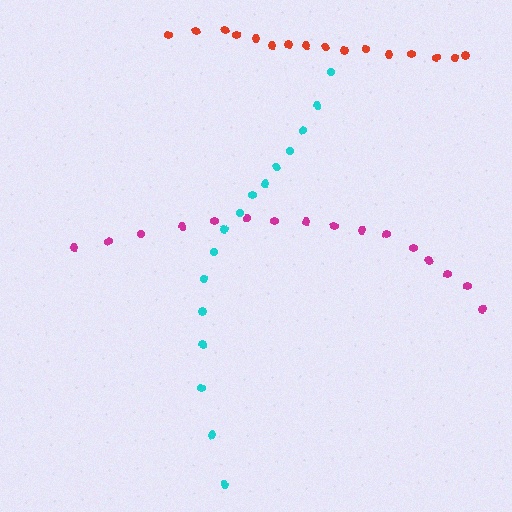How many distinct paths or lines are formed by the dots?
There are 3 distinct paths.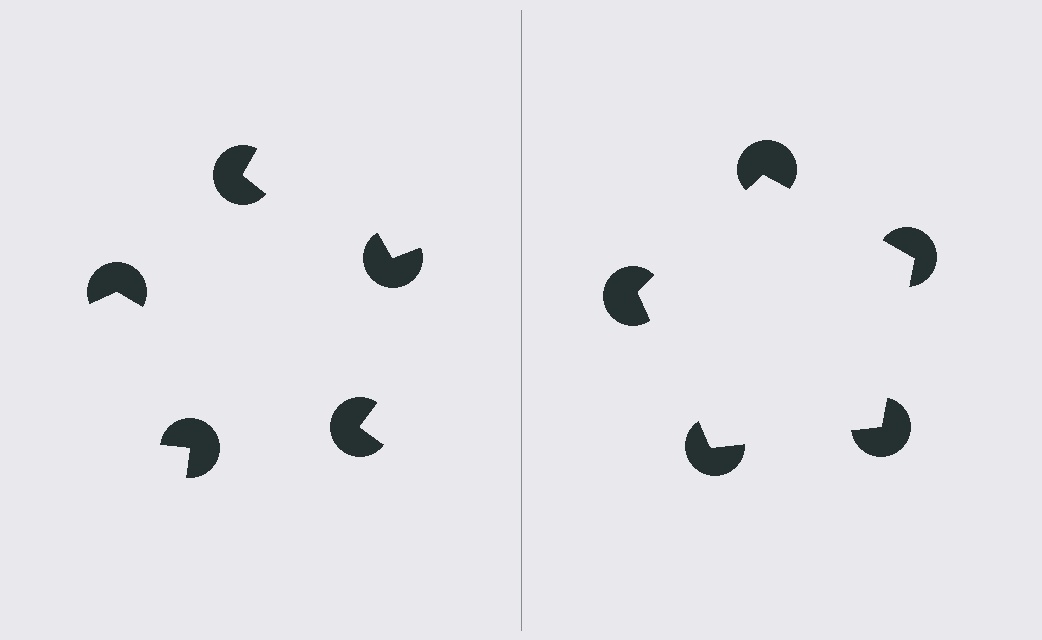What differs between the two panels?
The pac-man discs are positioned identically on both sides; only the wedge orientations differ. On the right they align to a pentagon; on the left they are misaligned.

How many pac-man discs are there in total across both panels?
10 — 5 on each side.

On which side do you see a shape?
An illusory pentagon appears on the right side. On the left side the wedge cuts are rotated, so no coherent shape forms.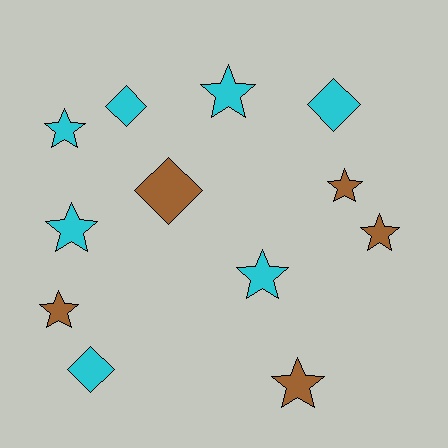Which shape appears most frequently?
Star, with 8 objects.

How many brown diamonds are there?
There is 1 brown diamond.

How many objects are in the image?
There are 12 objects.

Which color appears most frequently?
Cyan, with 7 objects.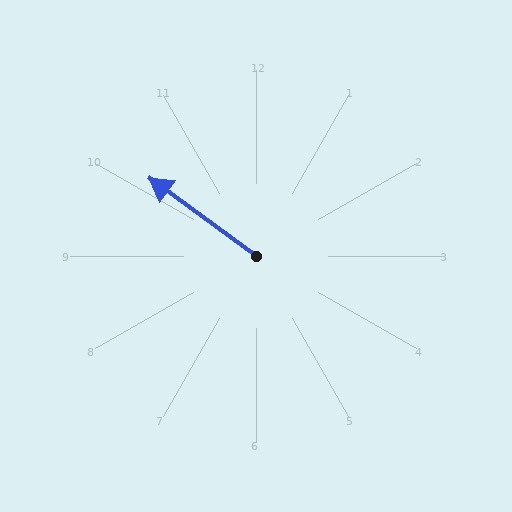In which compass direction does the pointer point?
Northwest.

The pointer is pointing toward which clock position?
Roughly 10 o'clock.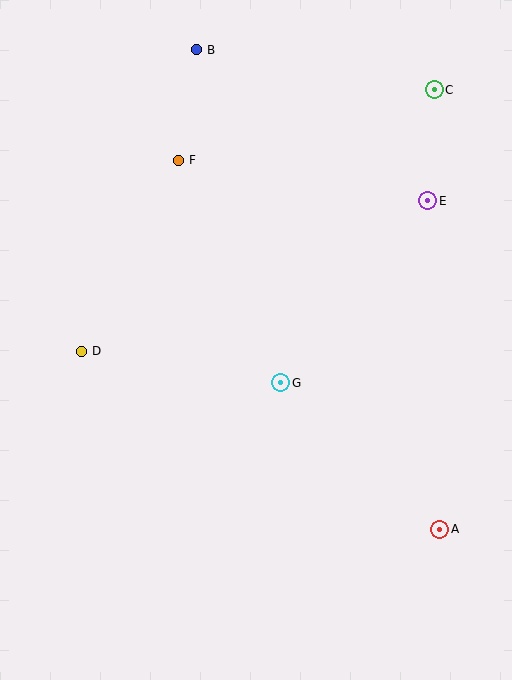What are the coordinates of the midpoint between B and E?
The midpoint between B and E is at (312, 125).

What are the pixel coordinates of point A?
Point A is at (440, 529).